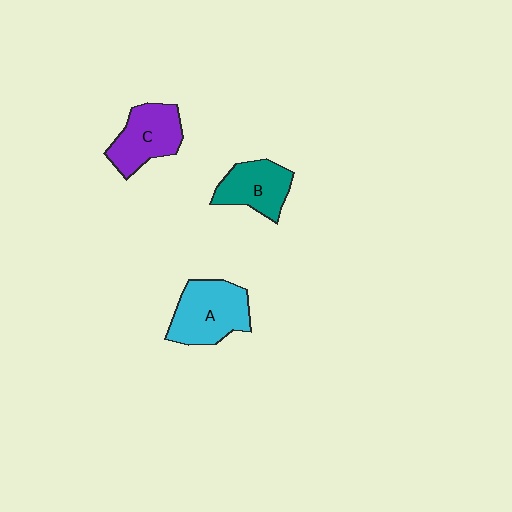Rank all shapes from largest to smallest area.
From largest to smallest: A (cyan), C (purple), B (teal).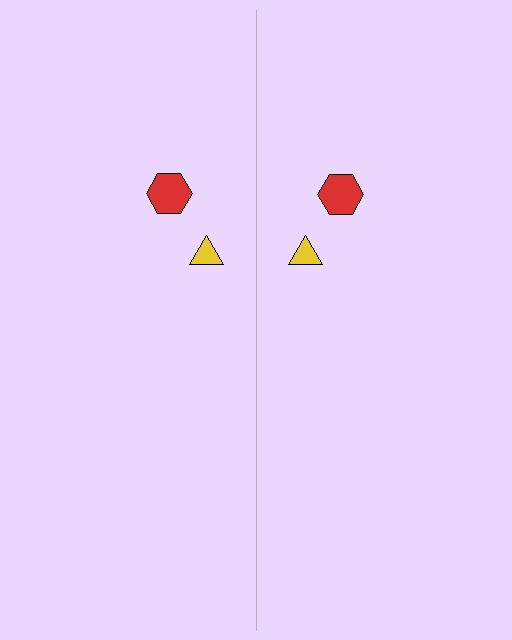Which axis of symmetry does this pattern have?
The pattern has a vertical axis of symmetry running through the center of the image.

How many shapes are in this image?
There are 4 shapes in this image.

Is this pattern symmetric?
Yes, this pattern has bilateral (reflection) symmetry.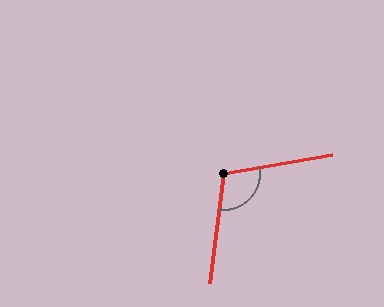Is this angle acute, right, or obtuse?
It is obtuse.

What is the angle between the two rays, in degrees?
Approximately 107 degrees.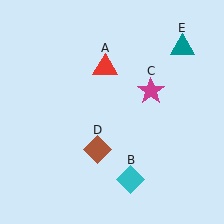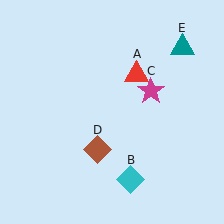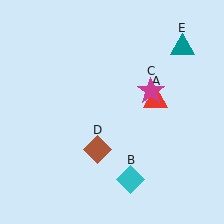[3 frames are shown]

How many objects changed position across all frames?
1 object changed position: red triangle (object A).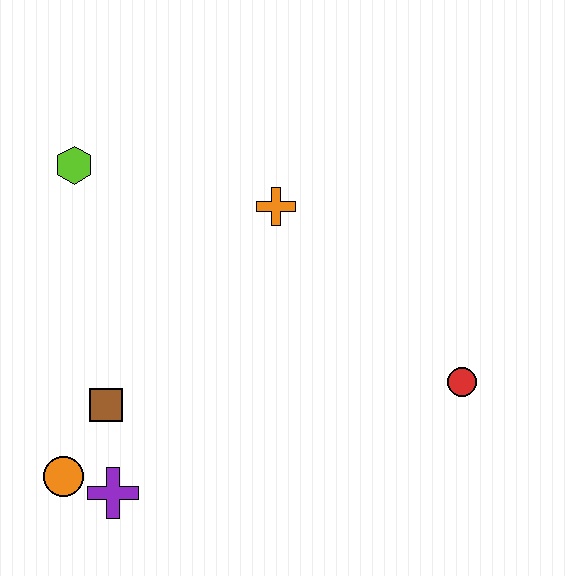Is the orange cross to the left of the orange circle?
No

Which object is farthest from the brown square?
The red circle is farthest from the brown square.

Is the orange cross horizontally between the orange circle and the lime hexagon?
No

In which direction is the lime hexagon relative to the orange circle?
The lime hexagon is above the orange circle.